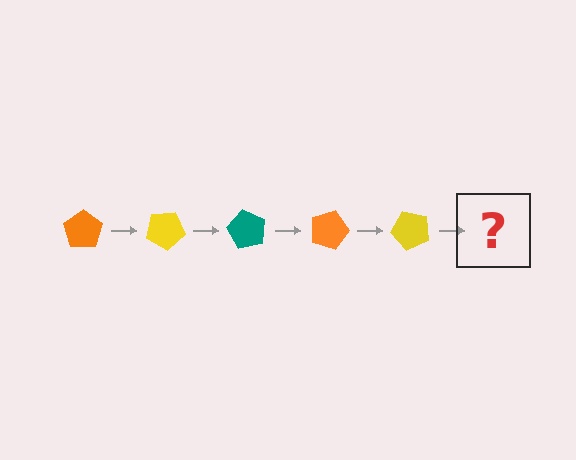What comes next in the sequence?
The next element should be a teal pentagon, rotated 150 degrees from the start.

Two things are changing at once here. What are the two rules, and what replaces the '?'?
The two rules are that it rotates 30 degrees each step and the color cycles through orange, yellow, and teal. The '?' should be a teal pentagon, rotated 150 degrees from the start.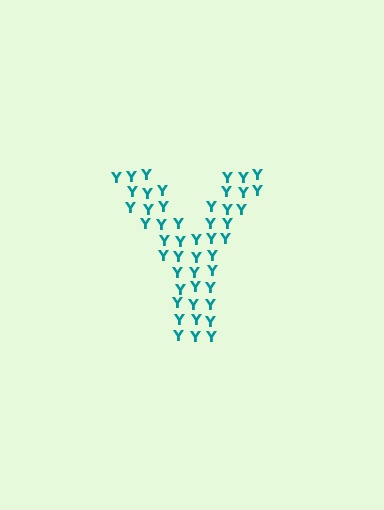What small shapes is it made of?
It is made of small letter Y's.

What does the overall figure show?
The overall figure shows the letter Y.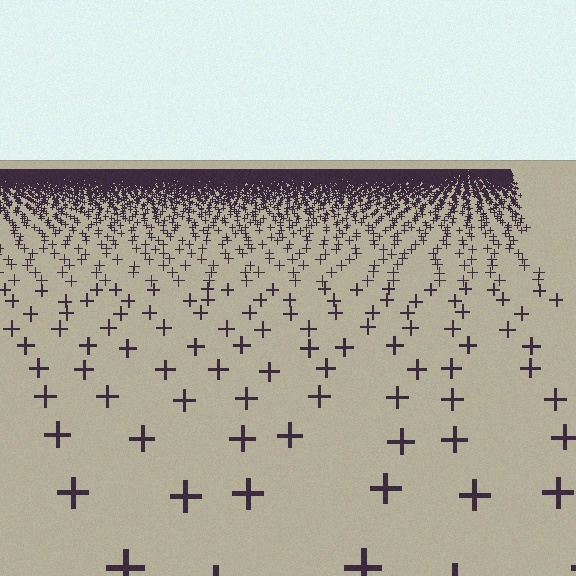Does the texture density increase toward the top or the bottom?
Density increases toward the top.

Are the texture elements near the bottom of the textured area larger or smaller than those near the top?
Larger. Near the bottom, elements are closer to the viewer and appear at a bigger on-screen size.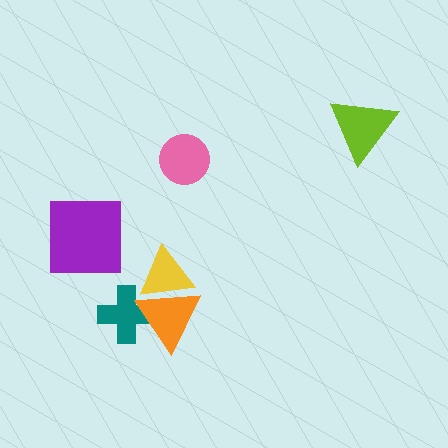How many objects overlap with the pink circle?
0 objects overlap with the pink circle.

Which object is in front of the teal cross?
The orange triangle is in front of the teal cross.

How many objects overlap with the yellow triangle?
1 object overlaps with the yellow triangle.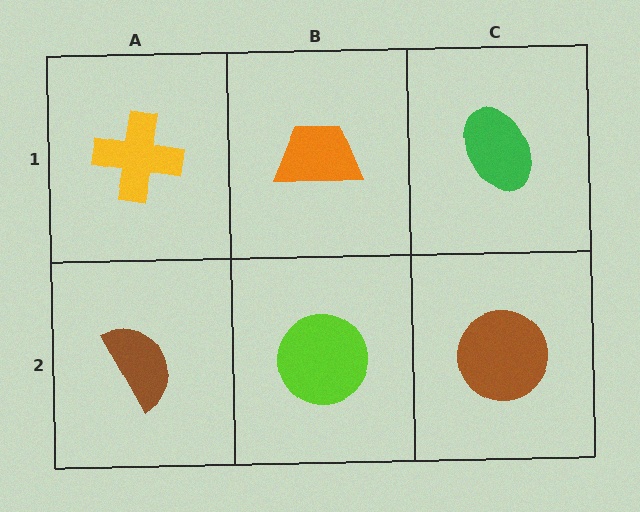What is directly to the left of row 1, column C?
An orange trapezoid.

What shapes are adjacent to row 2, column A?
A yellow cross (row 1, column A), a lime circle (row 2, column B).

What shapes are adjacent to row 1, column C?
A brown circle (row 2, column C), an orange trapezoid (row 1, column B).